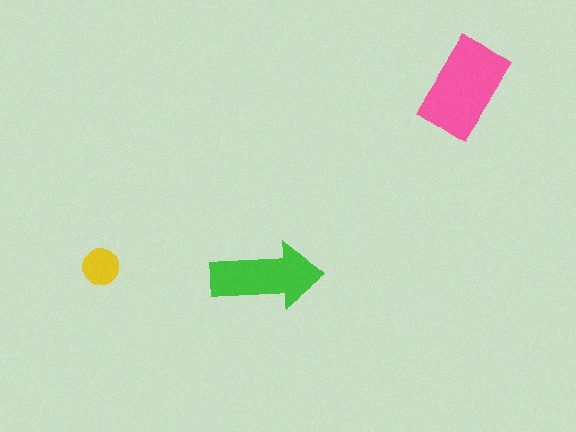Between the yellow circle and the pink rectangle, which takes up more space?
The pink rectangle.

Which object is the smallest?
The yellow circle.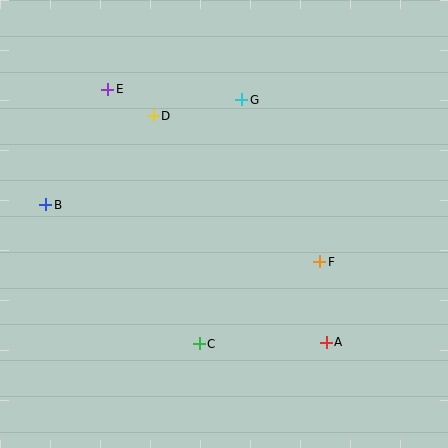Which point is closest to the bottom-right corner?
Point A is closest to the bottom-right corner.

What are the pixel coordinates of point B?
Point B is at (46, 205).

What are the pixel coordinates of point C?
Point C is at (199, 344).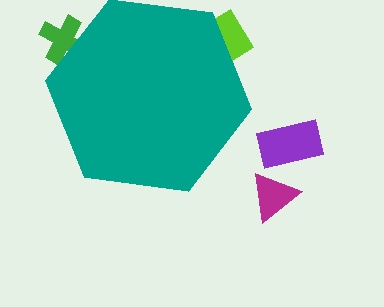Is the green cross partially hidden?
Yes, the green cross is partially hidden behind the teal hexagon.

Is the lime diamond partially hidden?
Yes, the lime diamond is partially hidden behind the teal hexagon.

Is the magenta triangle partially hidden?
No, the magenta triangle is fully visible.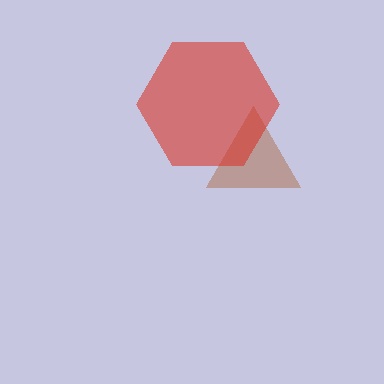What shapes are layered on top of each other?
The layered shapes are: a brown triangle, a red hexagon.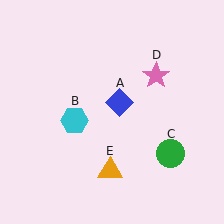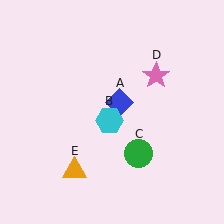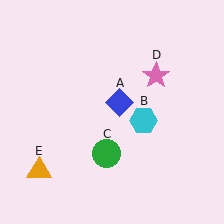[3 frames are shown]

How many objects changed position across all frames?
3 objects changed position: cyan hexagon (object B), green circle (object C), orange triangle (object E).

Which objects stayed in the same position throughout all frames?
Blue diamond (object A) and pink star (object D) remained stationary.